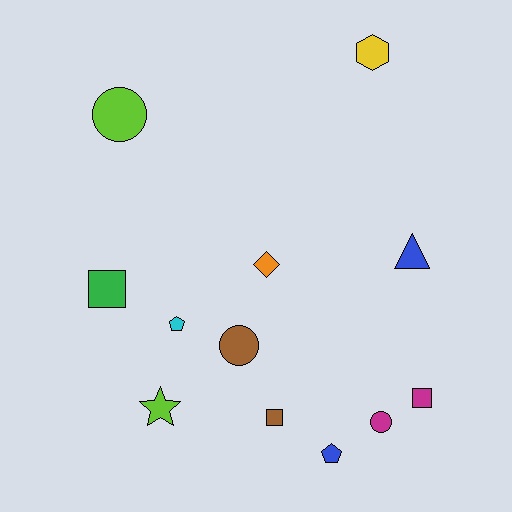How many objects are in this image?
There are 12 objects.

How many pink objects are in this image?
There are no pink objects.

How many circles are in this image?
There are 3 circles.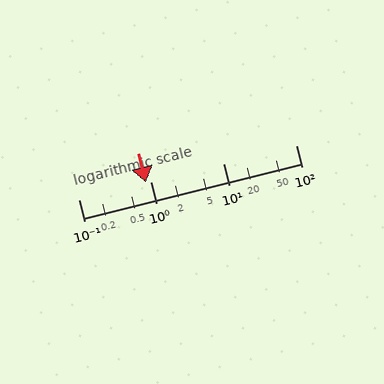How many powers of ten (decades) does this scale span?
The scale spans 3 decades, from 0.1 to 100.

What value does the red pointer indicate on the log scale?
The pointer indicates approximately 0.86.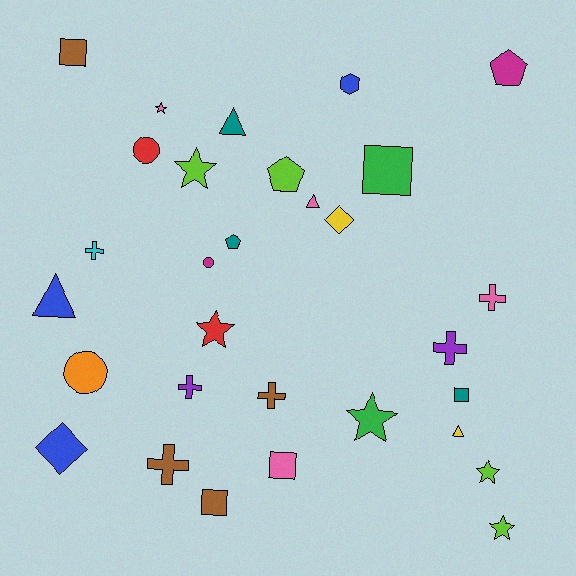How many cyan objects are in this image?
There is 1 cyan object.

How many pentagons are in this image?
There are 3 pentagons.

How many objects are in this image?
There are 30 objects.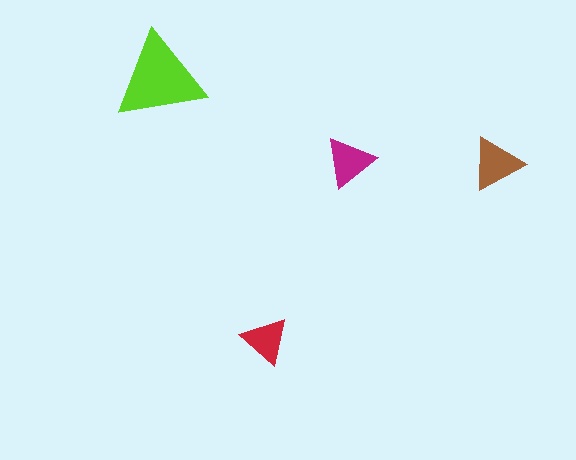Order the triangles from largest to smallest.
the lime one, the brown one, the magenta one, the red one.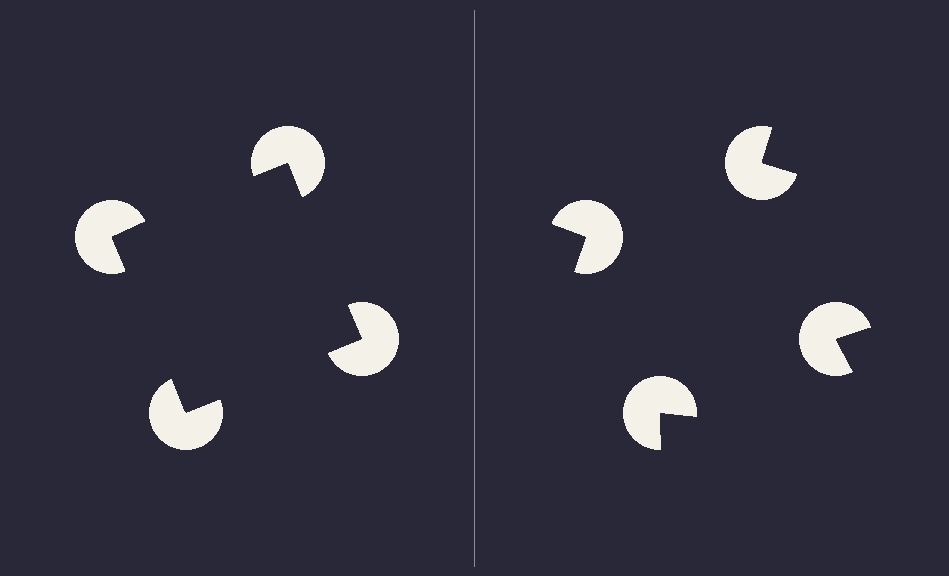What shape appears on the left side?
An illusory square.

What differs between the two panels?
The pac-man discs are positioned identically on both sides; only the wedge orientations differ. On the left they align to a square; on the right they are misaligned.